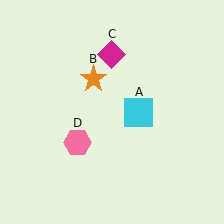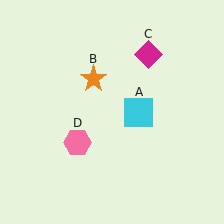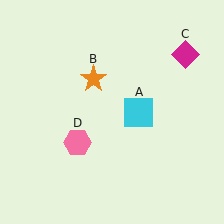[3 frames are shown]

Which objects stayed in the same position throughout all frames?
Cyan square (object A) and orange star (object B) and pink hexagon (object D) remained stationary.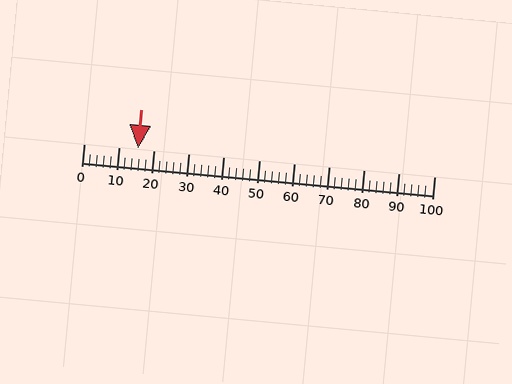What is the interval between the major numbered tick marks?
The major tick marks are spaced 10 units apart.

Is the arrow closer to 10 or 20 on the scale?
The arrow is closer to 20.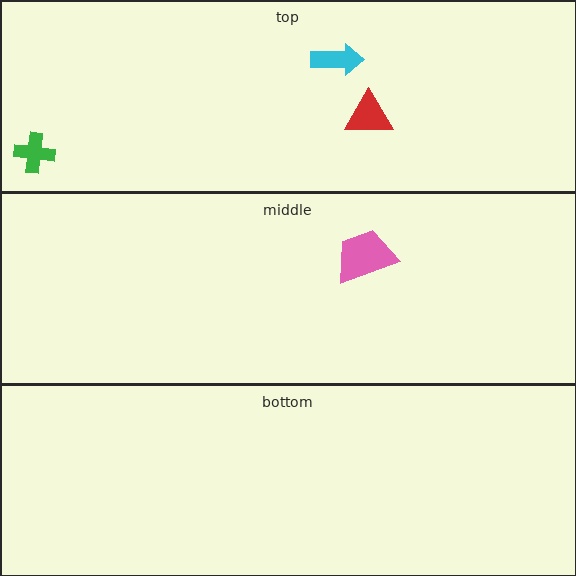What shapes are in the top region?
The red triangle, the green cross, the cyan arrow.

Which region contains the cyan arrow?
The top region.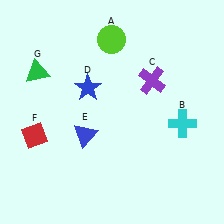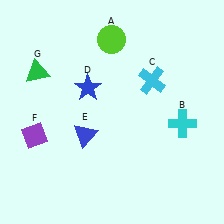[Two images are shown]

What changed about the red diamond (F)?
In Image 1, F is red. In Image 2, it changed to purple.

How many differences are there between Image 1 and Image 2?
There are 2 differences between the two images.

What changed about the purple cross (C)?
In Image 1, C is purple. In Image 2, it changed to cyan.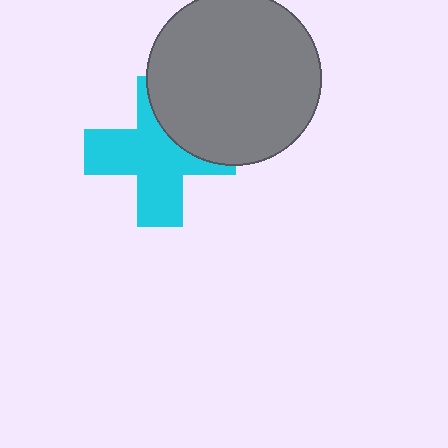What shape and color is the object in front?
The object in front is a gray circle.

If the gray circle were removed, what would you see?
You would see the complete cyan cross.